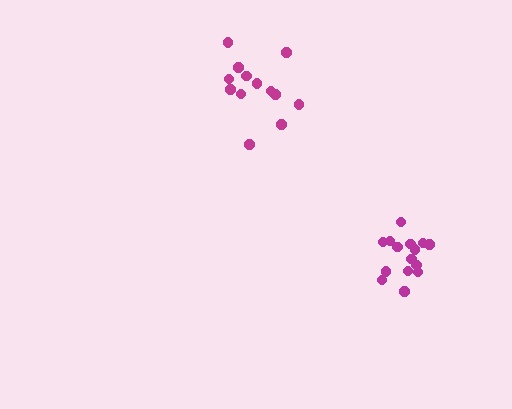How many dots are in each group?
Group 1: 15 dots, Group 2: 13 dots (28 total).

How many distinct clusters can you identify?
There are 2 distinct clusters.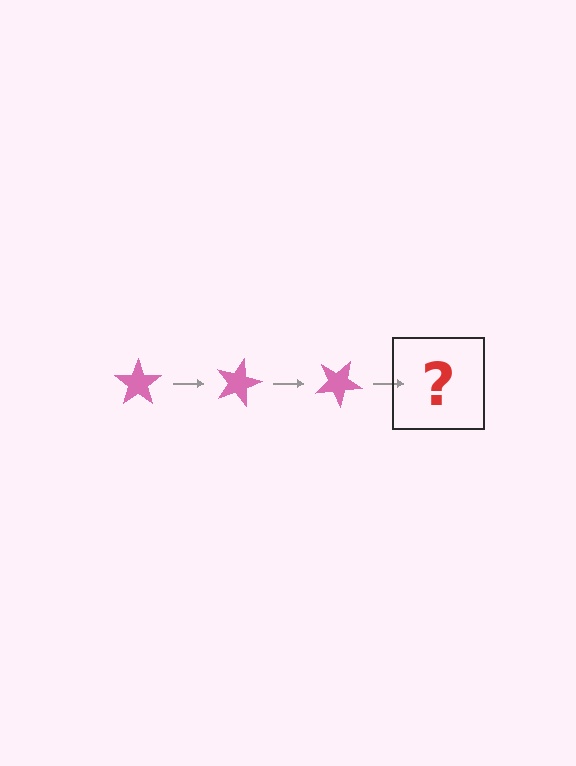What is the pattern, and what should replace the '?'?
The pattern is that the star rotates 15 degrees each step. The '?' should be a pink star rotated 45 degrees.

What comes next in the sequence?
The next element should be a pink star rotated 45 degrees.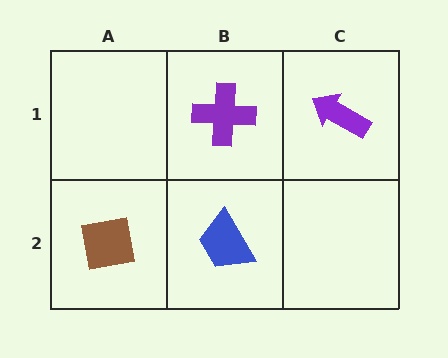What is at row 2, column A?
A brown square.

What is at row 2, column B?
A blue trapezoid.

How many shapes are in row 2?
2 shapes.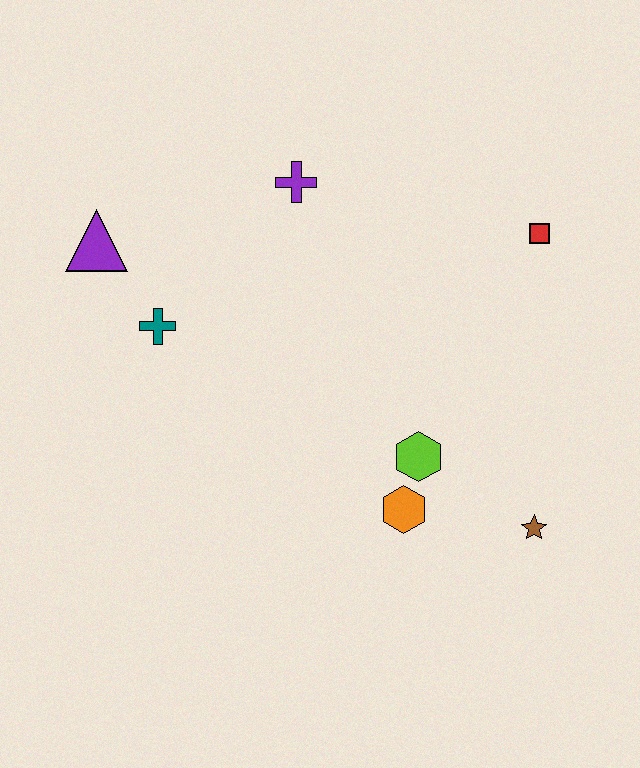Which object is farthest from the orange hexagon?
The purple triangle is farthest from the orange hexagon.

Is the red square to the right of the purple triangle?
Yes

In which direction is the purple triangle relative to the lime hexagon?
The purple triangle is to the left of the lime hexagon.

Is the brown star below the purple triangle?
Yes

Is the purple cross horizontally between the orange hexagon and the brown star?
No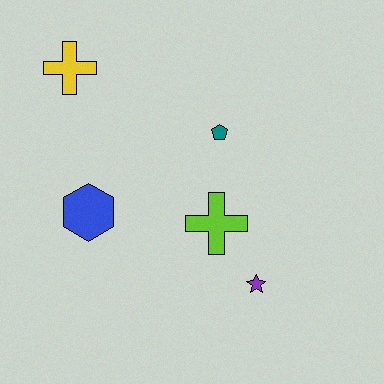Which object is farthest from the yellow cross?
The purple star is farthest from the yellow cross.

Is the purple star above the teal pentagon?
No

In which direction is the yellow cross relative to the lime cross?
The yellow cross is above the lime cross.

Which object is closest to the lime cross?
The purple star is closest to the lime cross.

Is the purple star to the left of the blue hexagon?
No